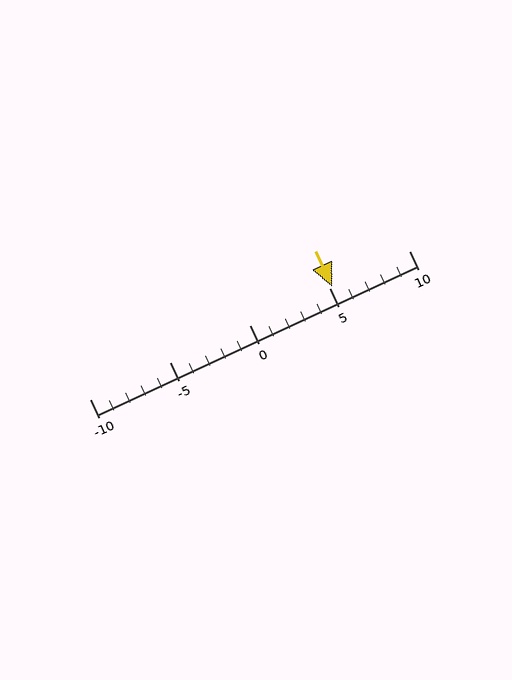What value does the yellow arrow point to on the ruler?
The yellow arrow points to approximately 5.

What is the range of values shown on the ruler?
The ruler shows values from -10 to 10.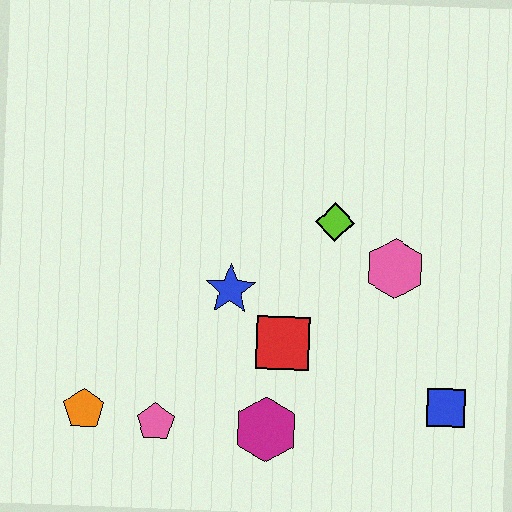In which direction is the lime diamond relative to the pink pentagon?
The lime diamond is above the pink pentagon.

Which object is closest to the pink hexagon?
The lime diamond is closest to the pink hexagon.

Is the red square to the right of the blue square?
No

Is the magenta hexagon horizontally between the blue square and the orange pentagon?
Yes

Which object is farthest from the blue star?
The blue square is farthest from the blue star.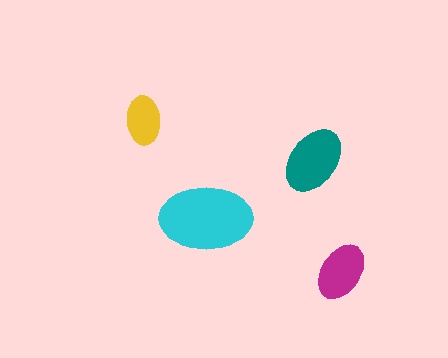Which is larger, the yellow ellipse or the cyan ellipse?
The cyan one.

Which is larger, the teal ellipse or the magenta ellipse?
The teal one.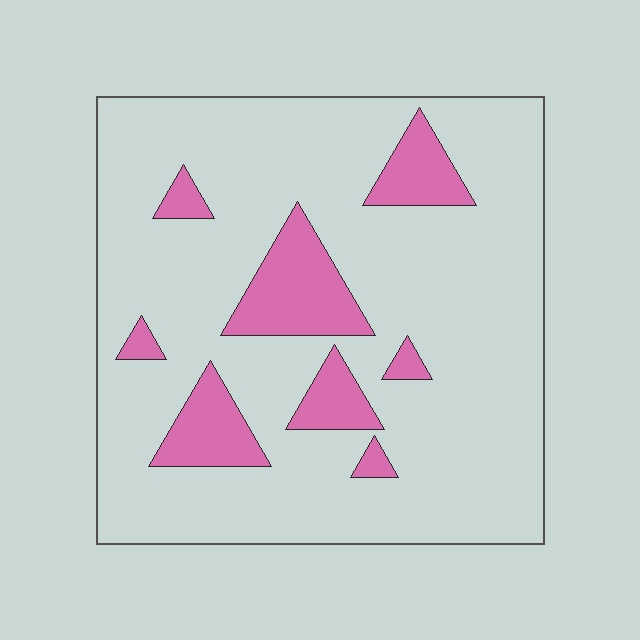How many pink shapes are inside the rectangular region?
8.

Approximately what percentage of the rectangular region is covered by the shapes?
Approximately 15%.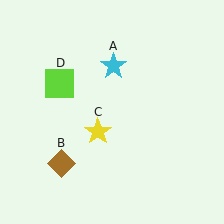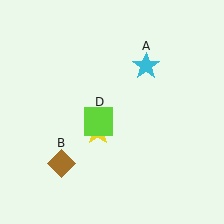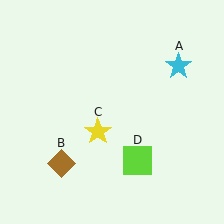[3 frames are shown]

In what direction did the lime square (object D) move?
The lime square (object D) moved down and to the right.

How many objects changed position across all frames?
2 objects changed position: cyan star (object A), lime square (object D).